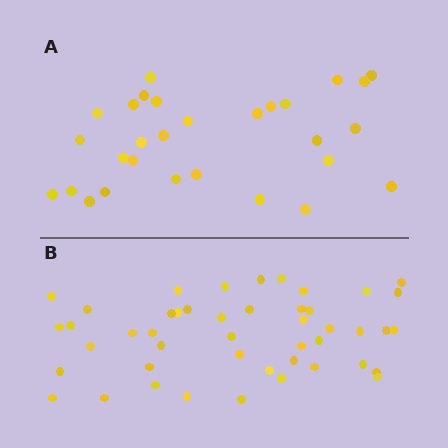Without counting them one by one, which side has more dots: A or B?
Region B (the bottom region) has more dots.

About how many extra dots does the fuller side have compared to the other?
Region B has approximately 15 more dots than region A.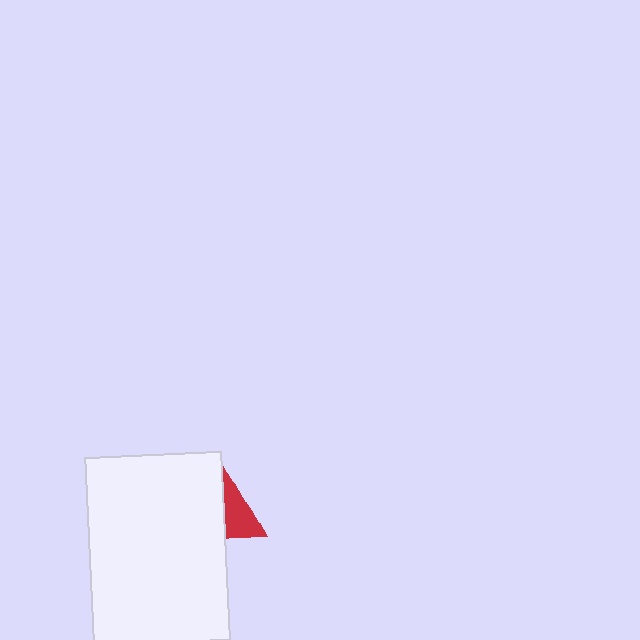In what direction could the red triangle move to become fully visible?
The red triangle could move right. That would shift it out from behind the white rectangle entirely.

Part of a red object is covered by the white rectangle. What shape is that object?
It is a triangle.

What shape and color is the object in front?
The object in front is a white rectangle.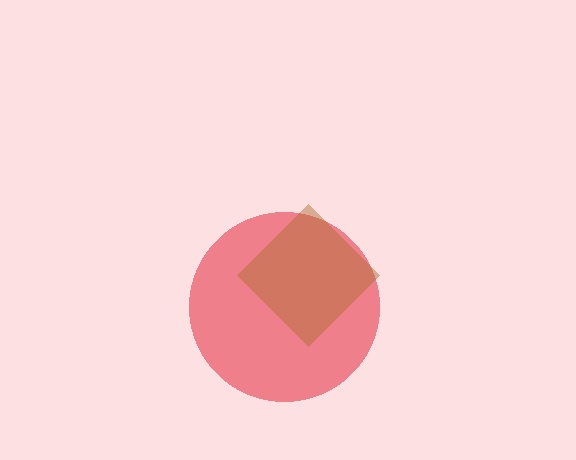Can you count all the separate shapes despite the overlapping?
Yes, there are 2 separate shapes.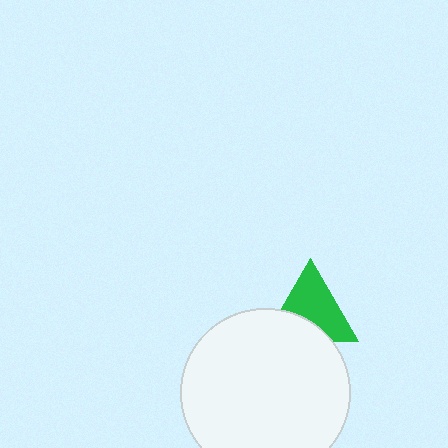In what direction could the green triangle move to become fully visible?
The green triangle could move up. That would shift it out from behind the white circle entirely.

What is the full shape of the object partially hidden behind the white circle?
The partially hidden object is a green triangle.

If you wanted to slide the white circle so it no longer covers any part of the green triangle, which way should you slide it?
Slide it down — that is the most direct way to separate the two shapes.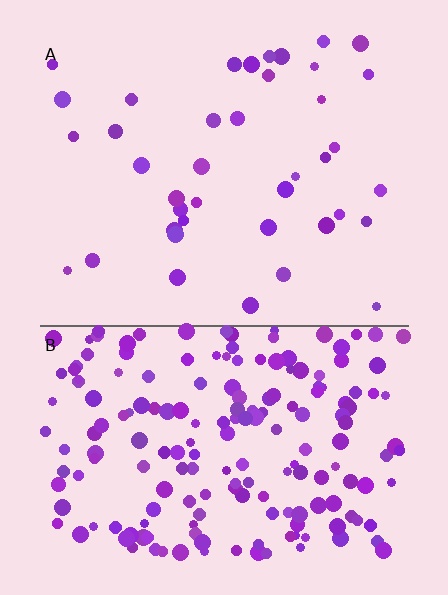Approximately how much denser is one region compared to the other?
Approximately 4.9× — region B over region A.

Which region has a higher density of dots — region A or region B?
B (the bottom).